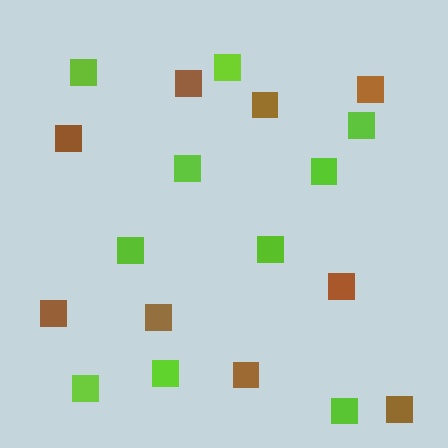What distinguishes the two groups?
There are 2 groups: one group of lime squares (10) and one group of brown squares (9).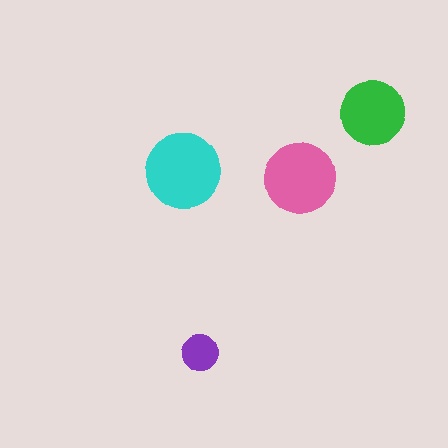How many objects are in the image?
There are 4 objects in the image.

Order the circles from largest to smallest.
the cyan one, the pink one, the green one, the purple one.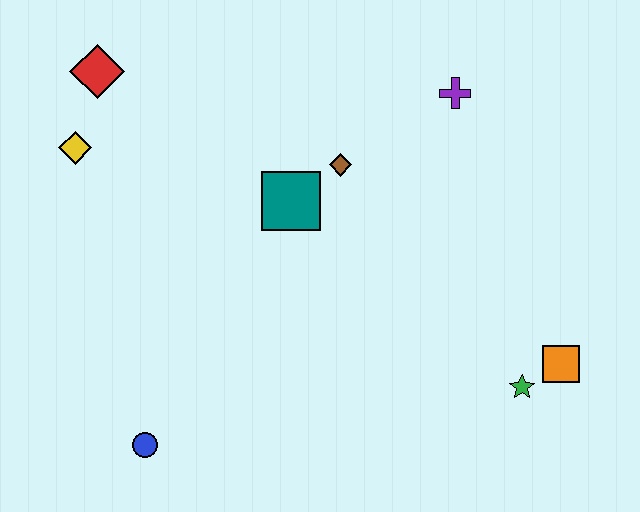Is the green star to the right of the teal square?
Yes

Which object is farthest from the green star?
The red diamond is farthest from the green star.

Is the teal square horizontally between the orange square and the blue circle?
Yes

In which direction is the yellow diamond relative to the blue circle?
The yellow diamond is above the blue circle.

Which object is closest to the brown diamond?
The teal square is closest to the brown diamond.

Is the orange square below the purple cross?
Yes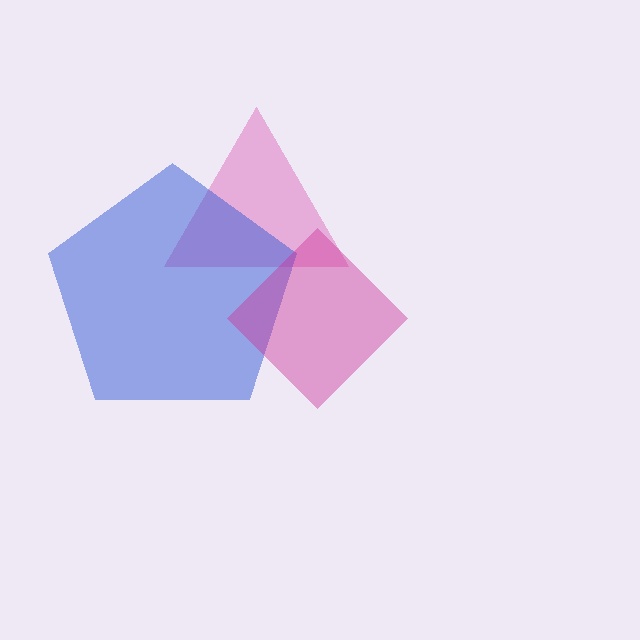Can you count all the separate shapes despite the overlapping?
Yes, there are 3 separate shapes.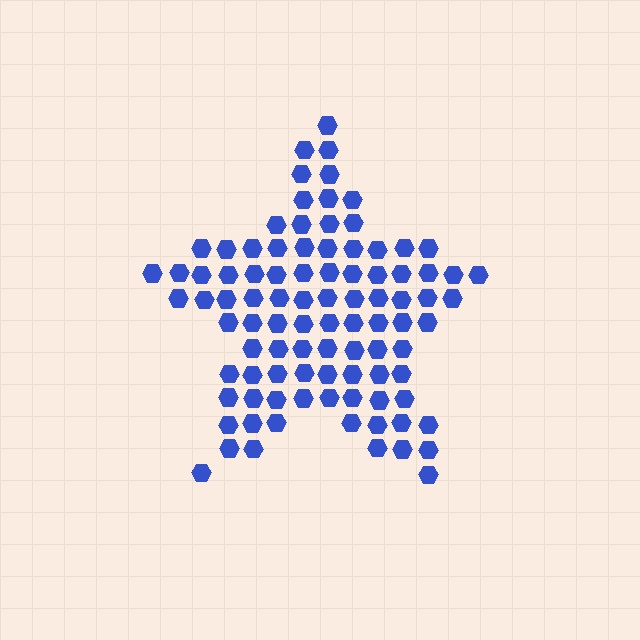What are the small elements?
The small elements are hexagons.